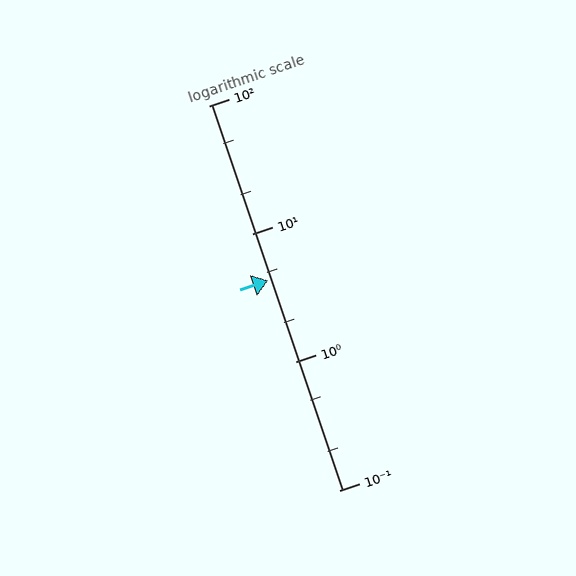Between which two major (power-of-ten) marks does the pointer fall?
The pointer is between 1 and 10.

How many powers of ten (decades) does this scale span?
The scale spans 3 decades, from 0.1 to 100.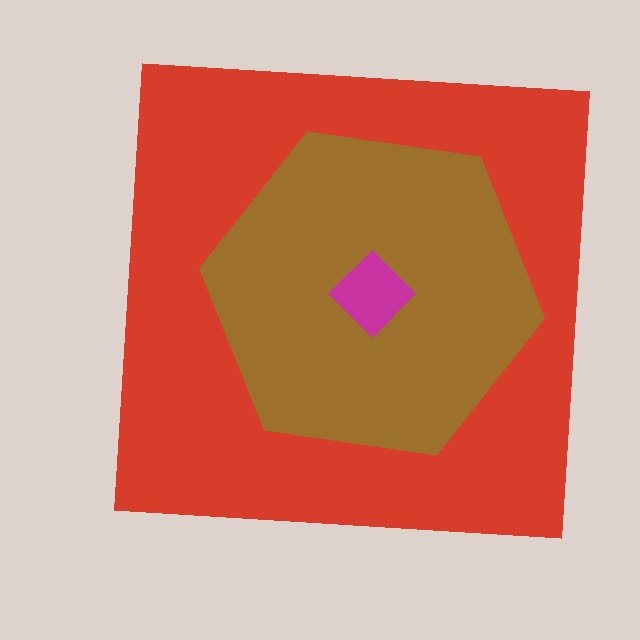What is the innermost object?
The magenta diamond.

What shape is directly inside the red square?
The brown hexagon.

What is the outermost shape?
The red square.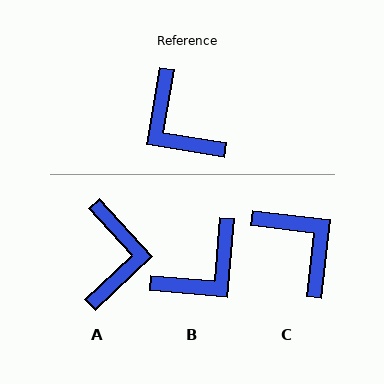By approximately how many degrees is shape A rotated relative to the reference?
Approximately 142 degrees counter-clockwise.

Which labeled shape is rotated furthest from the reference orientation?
C, about 177 degrees away.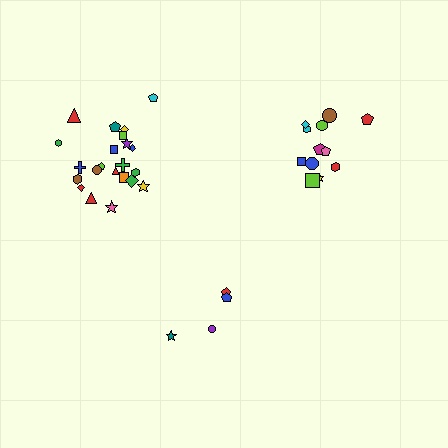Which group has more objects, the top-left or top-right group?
The top-left group.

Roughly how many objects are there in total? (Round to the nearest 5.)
Roughly 40 objects in total.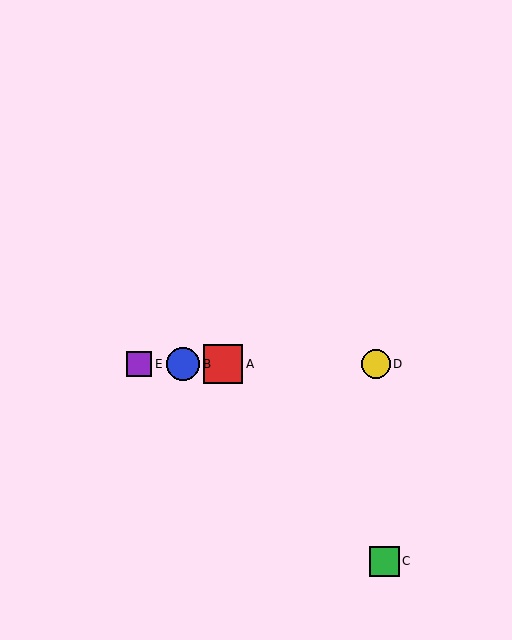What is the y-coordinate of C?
Object C is at y≈561.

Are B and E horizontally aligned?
Yes, both are at y≈364.